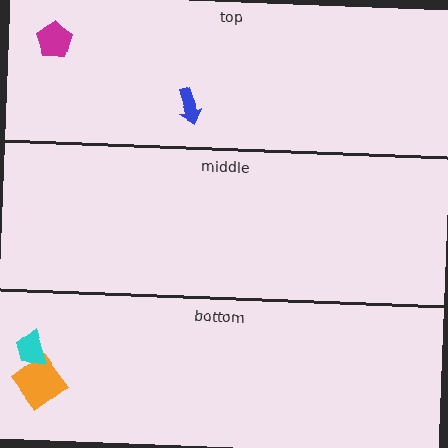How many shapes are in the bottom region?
2.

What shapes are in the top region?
The magenta pentagon, the blue arrow.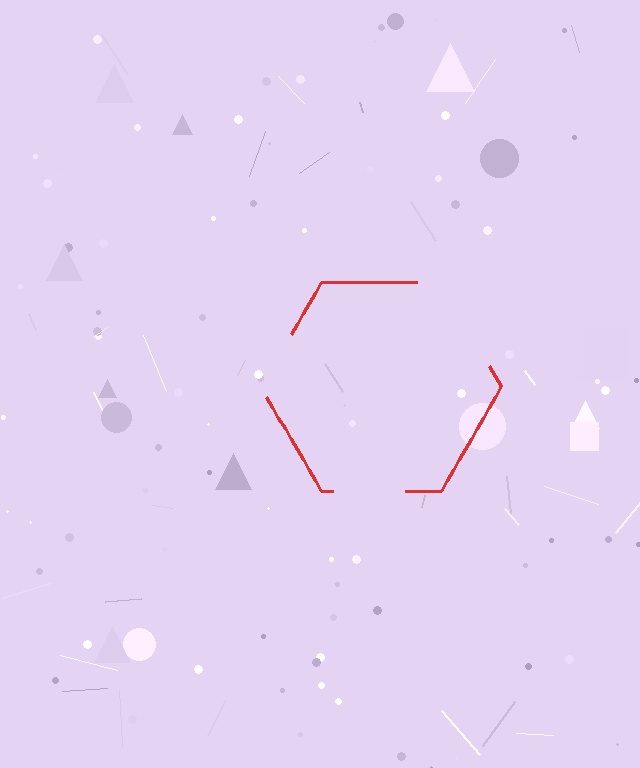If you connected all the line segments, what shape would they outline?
They would outline a hexagon.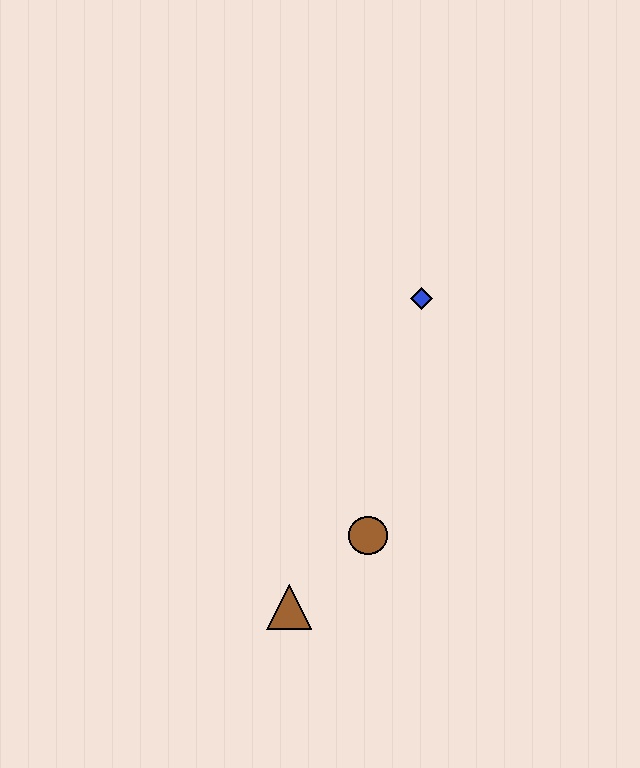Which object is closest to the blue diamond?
The brown circle is closest to the blue diamond.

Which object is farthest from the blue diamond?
The brown triangle is farthest from the blue diamond.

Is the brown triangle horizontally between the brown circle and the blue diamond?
No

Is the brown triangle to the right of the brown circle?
No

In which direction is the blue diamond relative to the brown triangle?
The blue diamond is above the brown triangle.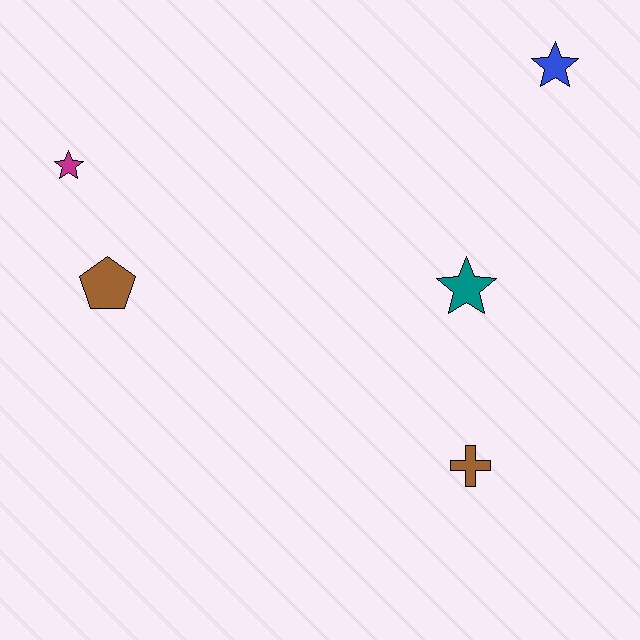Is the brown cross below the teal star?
Yes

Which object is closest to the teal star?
The brown cross is closest to the teal star.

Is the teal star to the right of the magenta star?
Yes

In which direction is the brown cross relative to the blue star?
The brown cross is below the blue star.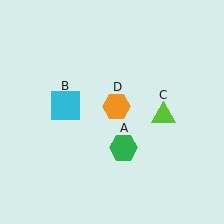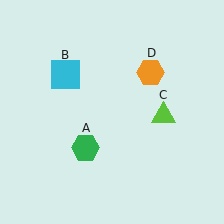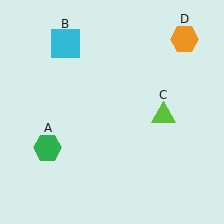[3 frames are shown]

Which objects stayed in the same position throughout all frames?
Lime triangle (object C) remained stationary.